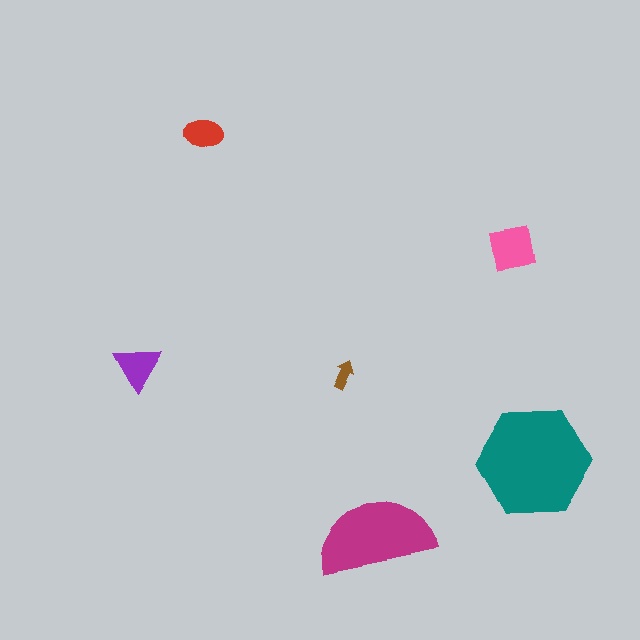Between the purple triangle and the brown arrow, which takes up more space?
The purple triangle.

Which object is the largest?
The teal hexagon.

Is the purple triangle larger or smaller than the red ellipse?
Larger.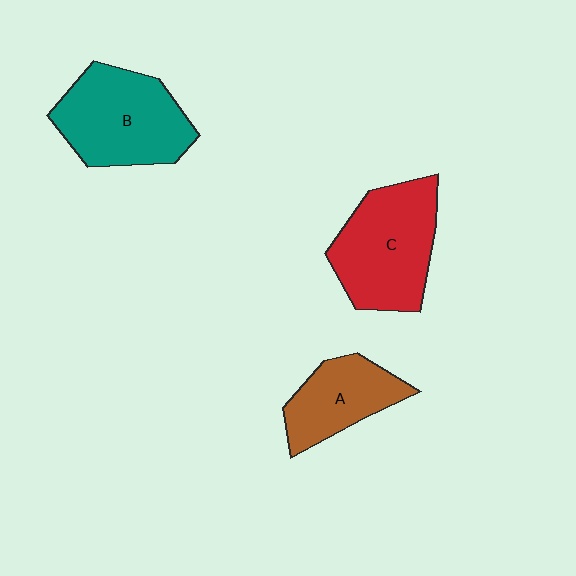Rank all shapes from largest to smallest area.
From largest to smallest: C (red), B (teal), A (brown).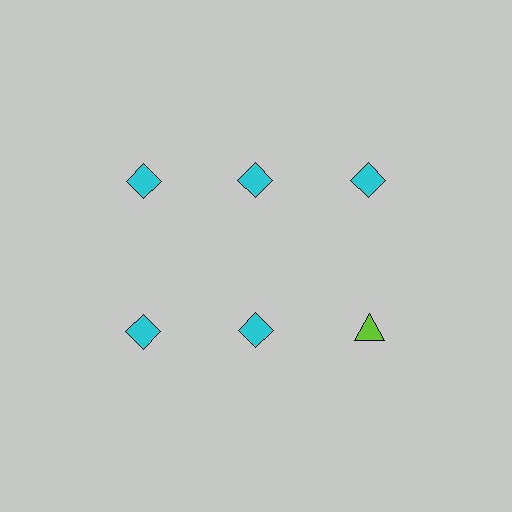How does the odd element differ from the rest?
It differs in both color (lime instead of cyan) and shape (triangle instead of diamond).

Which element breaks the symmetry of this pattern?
The lime triangle in the second row, center column breaks the symmetry. All other shapes are cyan diamonds.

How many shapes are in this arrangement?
There are 6 shapes arranged in a grid pattern.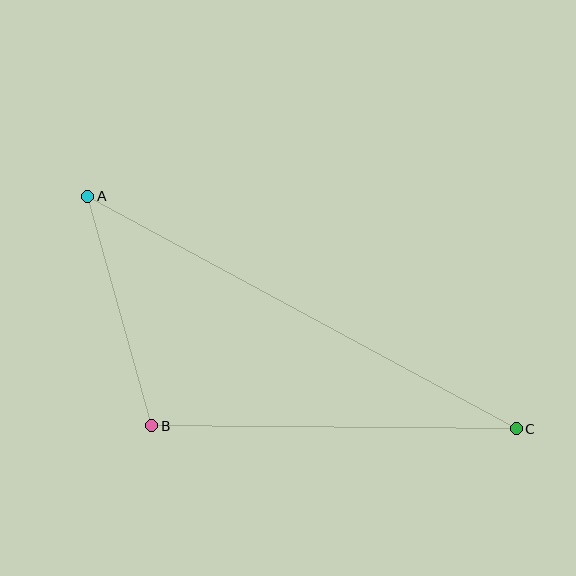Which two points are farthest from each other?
Points A and C are farthest from each other.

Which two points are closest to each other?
Points A and B are closest to each other.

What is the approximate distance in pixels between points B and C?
The distance between B and C is approximately 364 pixels.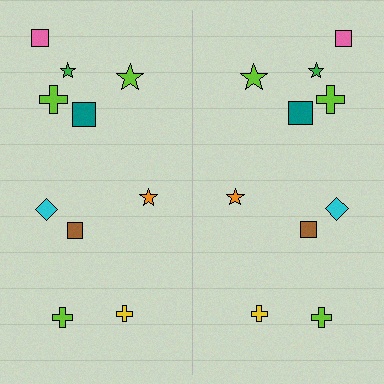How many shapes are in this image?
There are 20 shapes in this image.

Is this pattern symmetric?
Yes, this pattern has bilateral (reflection) symmetry.